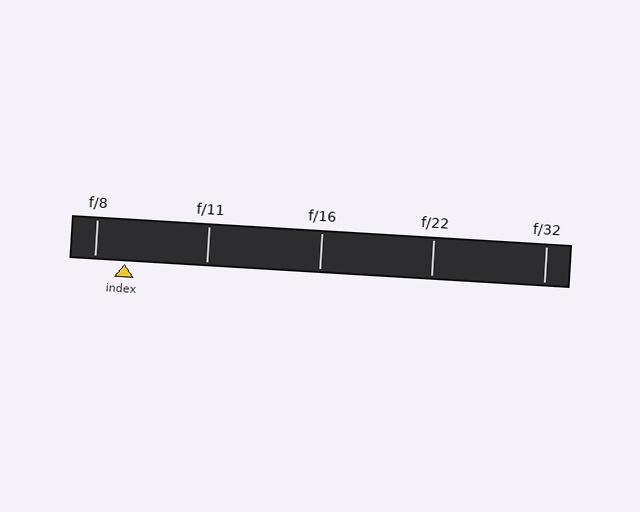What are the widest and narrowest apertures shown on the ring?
The widest aperture shown is f/8 and the narrowest is f/32.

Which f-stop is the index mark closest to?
The index mark is closest to f/8.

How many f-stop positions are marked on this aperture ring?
There are 5 f-stop positions marked.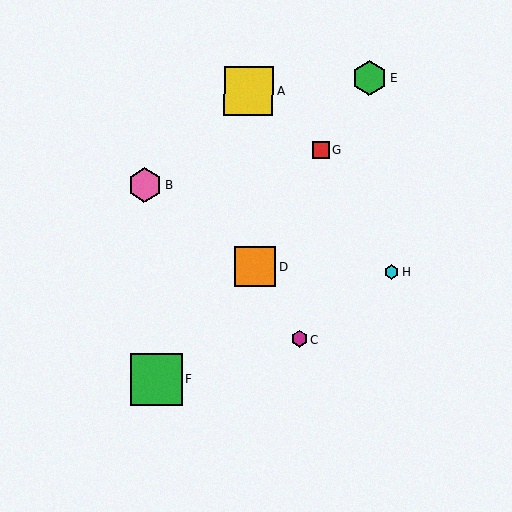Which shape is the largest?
The green square (labeled F) is the largest.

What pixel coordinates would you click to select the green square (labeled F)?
Click at (156, 379) to select the green square F.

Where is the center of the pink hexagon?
The center of the pink hexagon is at (145, 185).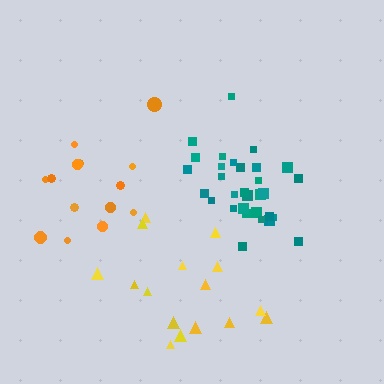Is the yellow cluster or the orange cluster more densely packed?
Orange.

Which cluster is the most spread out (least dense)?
Yellow.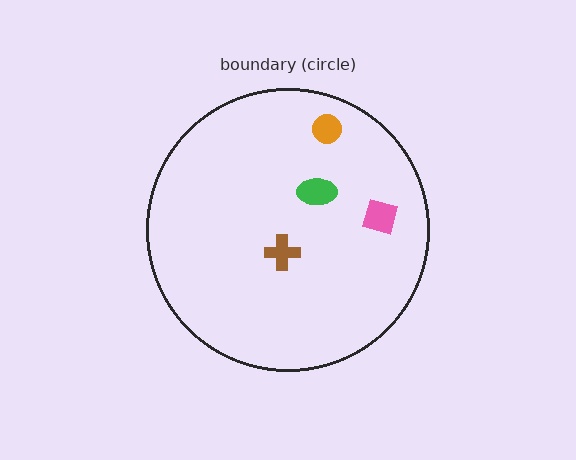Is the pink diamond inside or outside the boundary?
Inside.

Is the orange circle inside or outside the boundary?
Inside.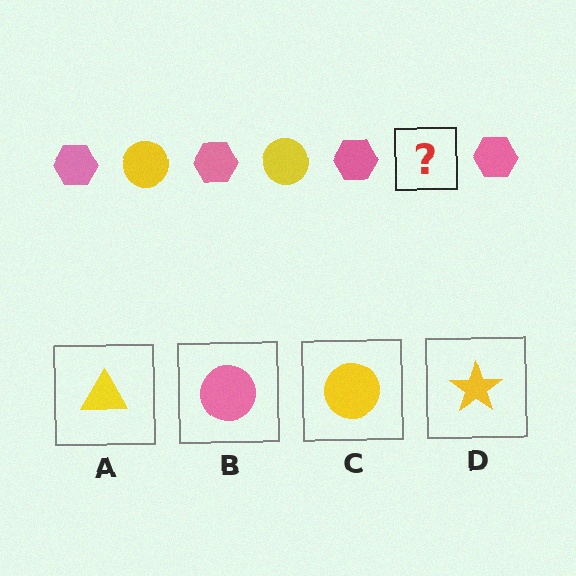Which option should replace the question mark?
Option C.